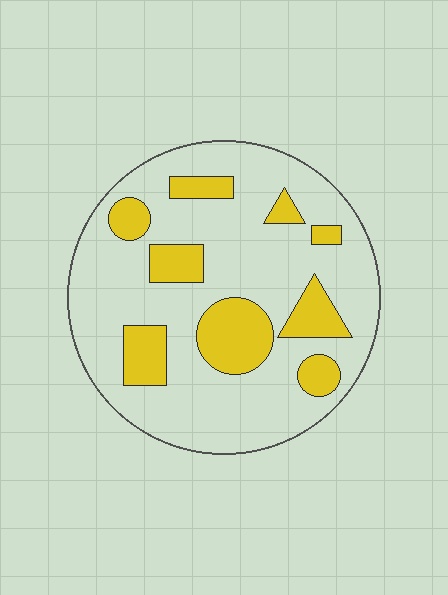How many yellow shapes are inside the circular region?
9.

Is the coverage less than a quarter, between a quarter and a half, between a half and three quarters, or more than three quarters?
Less than a quarter.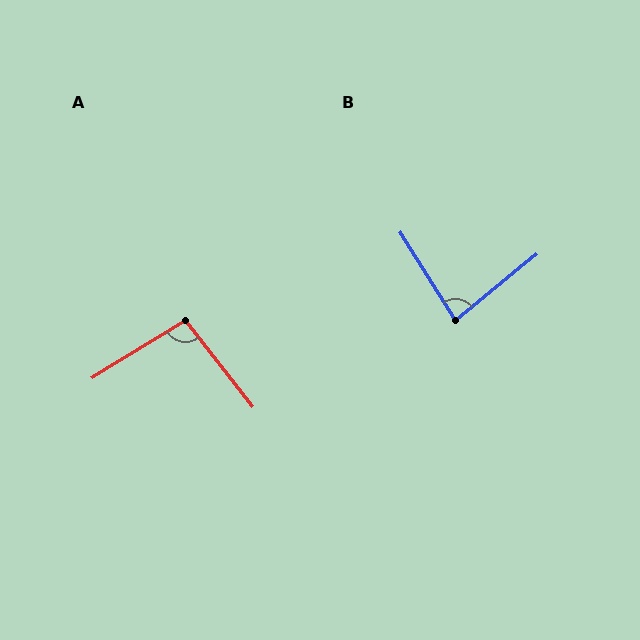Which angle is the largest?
A, at approximately 96 degrees.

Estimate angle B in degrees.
Approximately 83 degrees.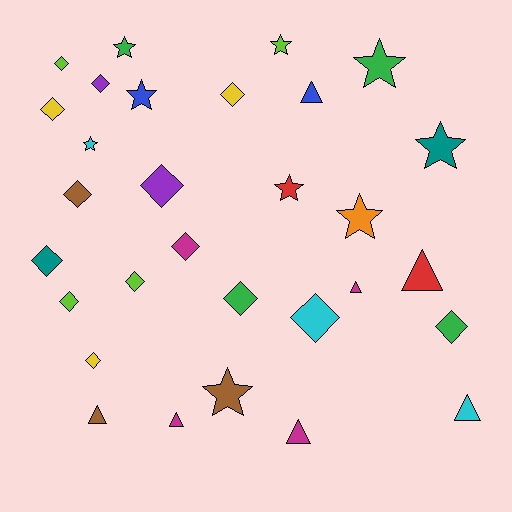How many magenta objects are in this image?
There are 4 magenta objects.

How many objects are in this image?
There are 30 objects.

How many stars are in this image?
There are 9 stars.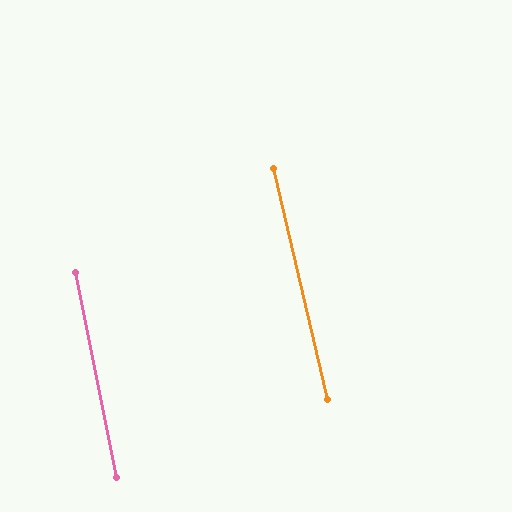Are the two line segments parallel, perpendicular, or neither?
Parallel — their directions differ by only 1.9°.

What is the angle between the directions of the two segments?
Approximately 2 degrees.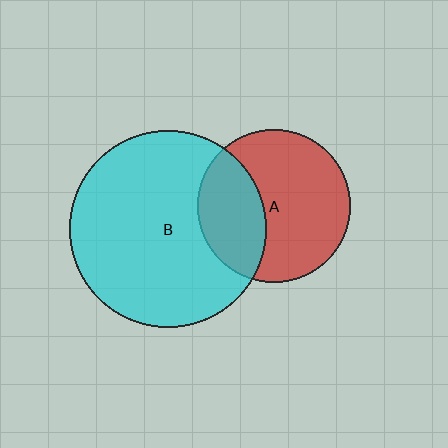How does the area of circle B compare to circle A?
Approximately 1.7 times.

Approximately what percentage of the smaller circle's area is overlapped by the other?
Approximately 35%.